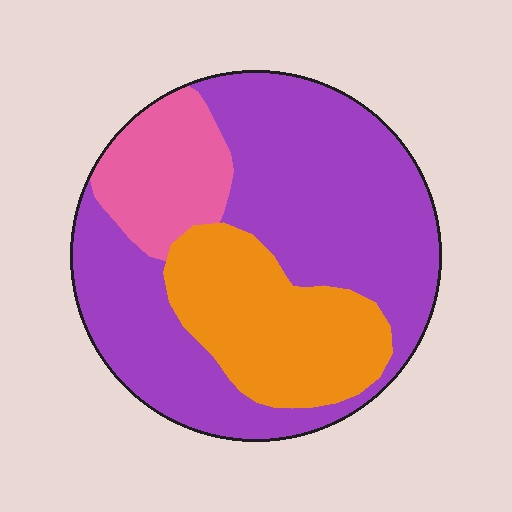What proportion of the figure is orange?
Orange takes up about one quarter (1/4) of the figure.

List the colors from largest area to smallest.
From largest to smallest: purple, orange, pink.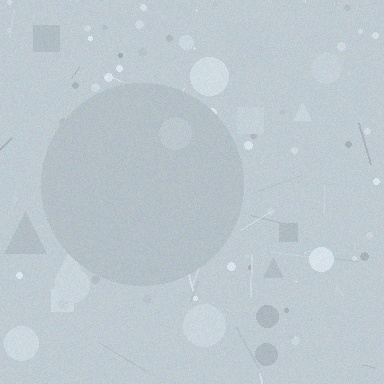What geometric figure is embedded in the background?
A circle is embedded in the background.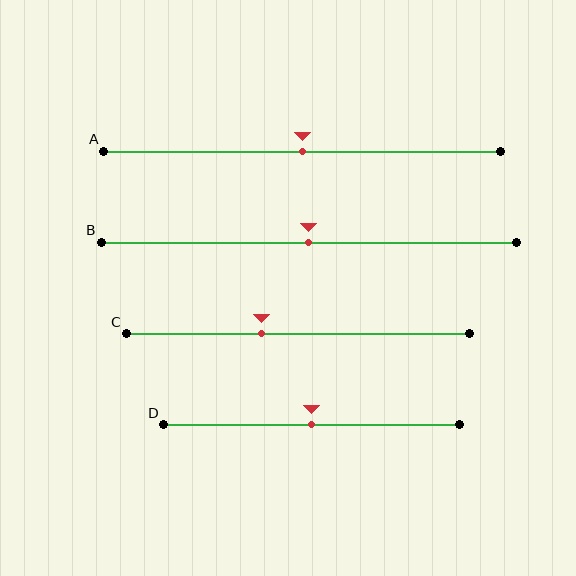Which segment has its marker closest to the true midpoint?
Segment A has its marker closest to the true midpoint.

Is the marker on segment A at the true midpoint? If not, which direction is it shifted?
Yes, the marker on segment A is at the true midpoint.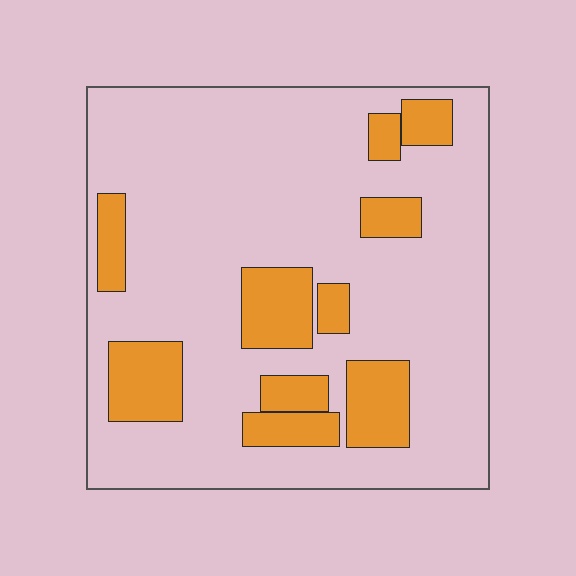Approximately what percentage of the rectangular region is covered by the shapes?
Approximately 20%.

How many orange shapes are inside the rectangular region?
10.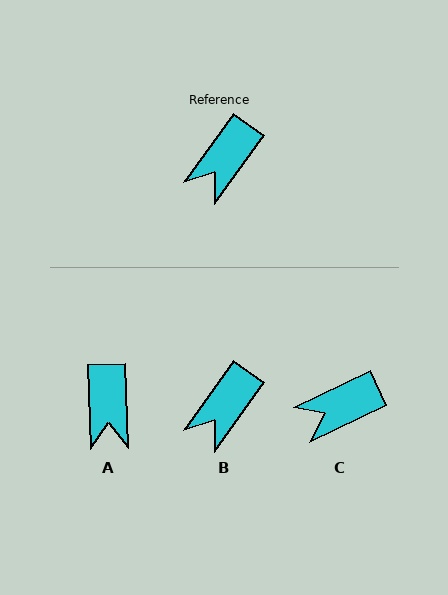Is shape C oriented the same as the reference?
No, it is off by about 29 degrees.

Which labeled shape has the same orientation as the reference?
B.